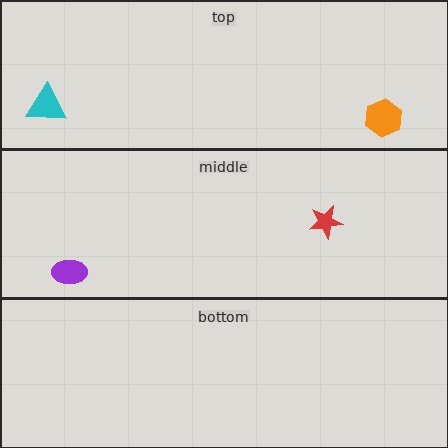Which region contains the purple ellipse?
The middle region.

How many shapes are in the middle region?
2.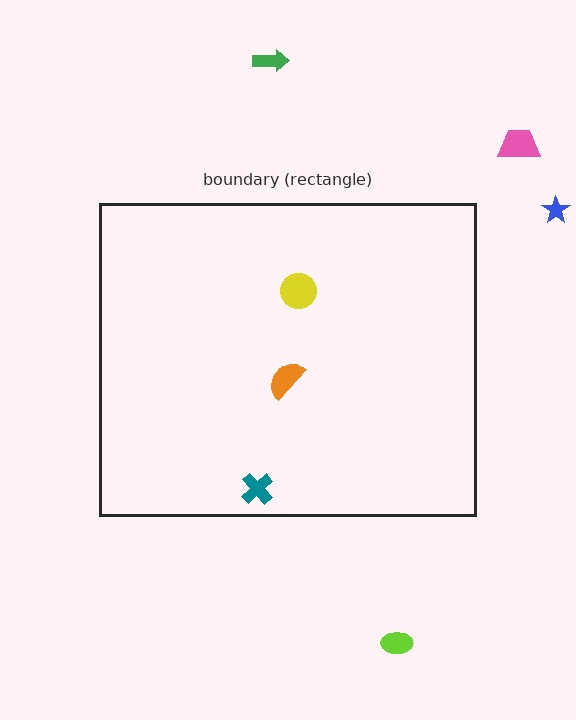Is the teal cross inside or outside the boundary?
Inside.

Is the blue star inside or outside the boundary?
Outside.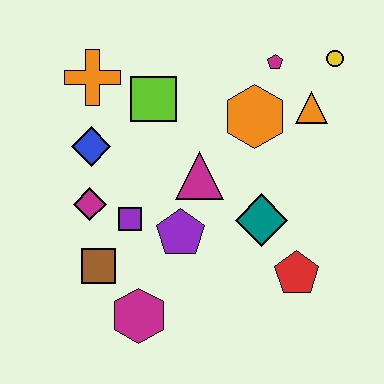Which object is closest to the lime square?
The orange cross is closest to the lime square.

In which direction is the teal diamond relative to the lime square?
The teal diamond is below the lime square.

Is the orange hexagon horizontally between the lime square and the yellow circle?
Yes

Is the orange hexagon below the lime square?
Yes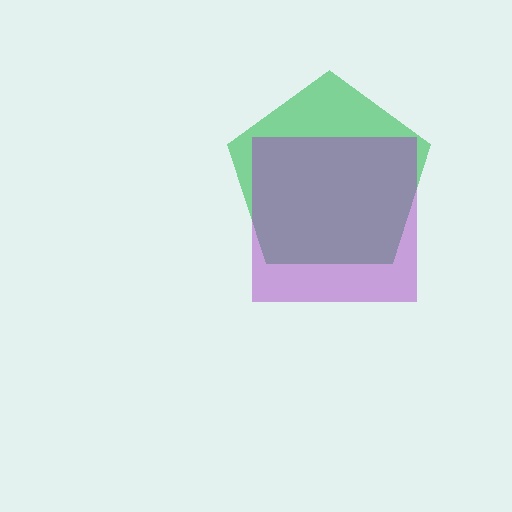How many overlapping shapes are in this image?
There are 2 overlapping shapes in the image.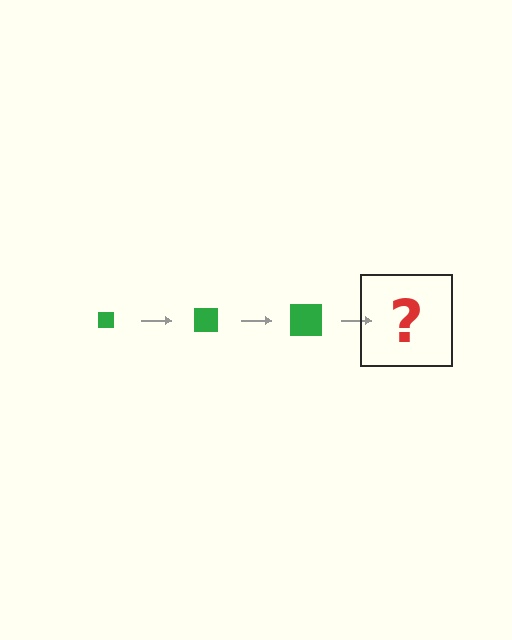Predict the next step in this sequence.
The next step is a green square, larger than the previous one.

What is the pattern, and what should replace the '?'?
The pattern is that the square gets progressively larger each step. The '?' should be a green square, larger than the previous one.